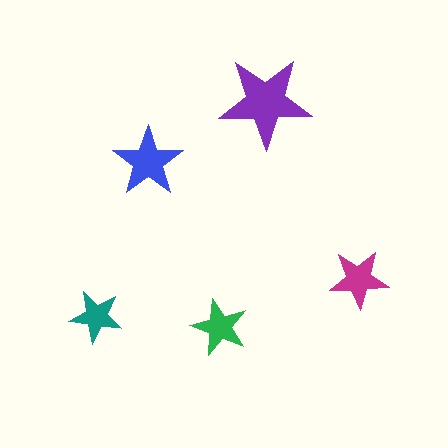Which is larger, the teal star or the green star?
The green one.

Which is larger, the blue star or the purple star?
The purple one.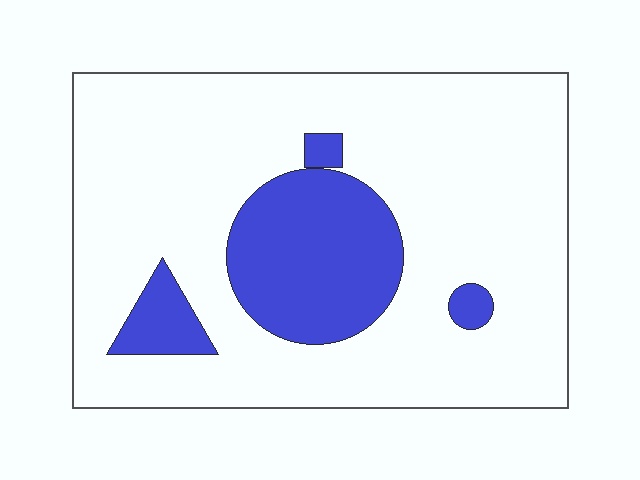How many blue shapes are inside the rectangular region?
4.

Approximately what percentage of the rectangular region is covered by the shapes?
Approximately 20%.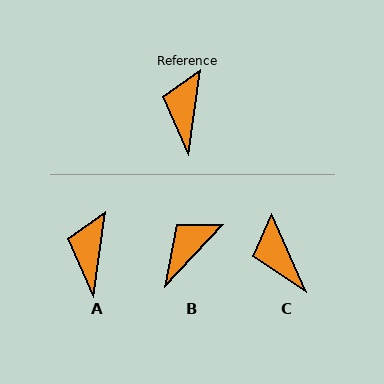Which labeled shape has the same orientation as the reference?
A.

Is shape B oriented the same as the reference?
No, it is off by about 35 degrees.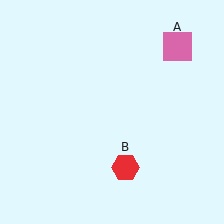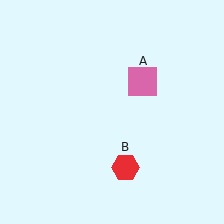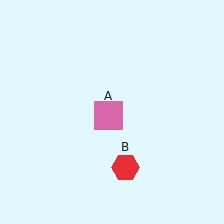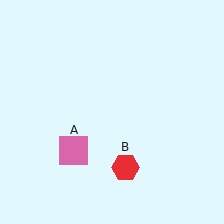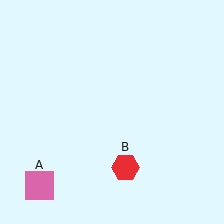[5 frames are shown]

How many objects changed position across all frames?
1 object changed position: pink square (object A).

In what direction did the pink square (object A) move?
The pink square (object A) moved down and to the left.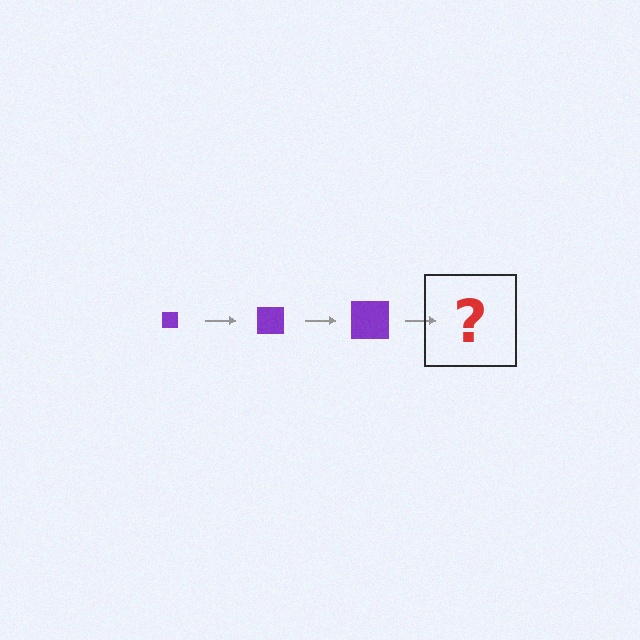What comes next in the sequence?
The next element should be a purple square, larger than the previous one.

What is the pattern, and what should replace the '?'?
The pattern is that the square gets progressively larger each step. The '?' should be a purple square, larger than the previous one.